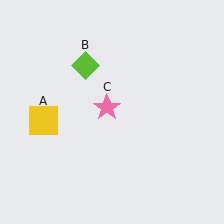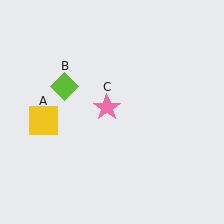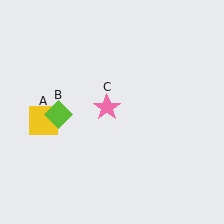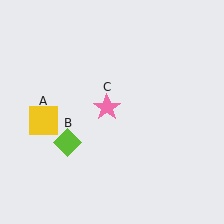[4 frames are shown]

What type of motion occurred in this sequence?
The lime diamond (object B) rotated counterclockwise around the center of the scene.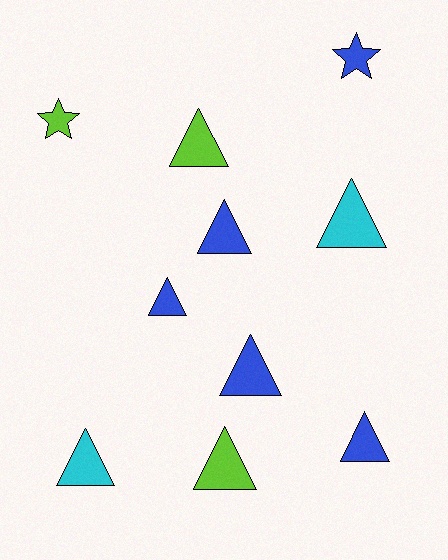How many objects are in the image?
There are 10 objects.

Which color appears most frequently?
Blue, with 5 objects.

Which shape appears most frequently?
Triangle, with 8 objects.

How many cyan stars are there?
There are no cyan stars.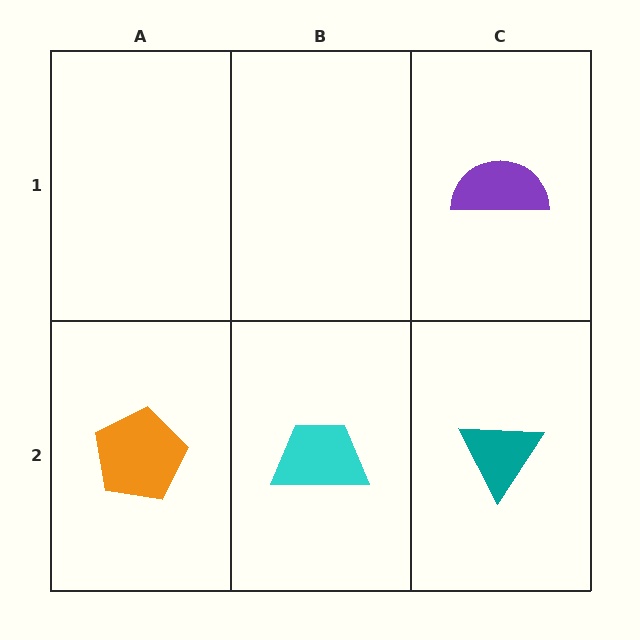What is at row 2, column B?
A cyan trapezoid.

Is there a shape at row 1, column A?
No, that cell is empty.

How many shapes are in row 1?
1 shape.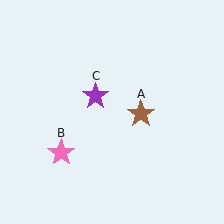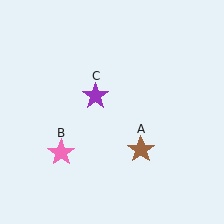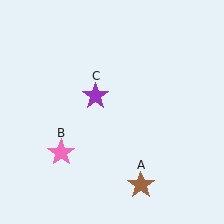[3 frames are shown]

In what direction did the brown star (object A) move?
The brown star (object A) moved down.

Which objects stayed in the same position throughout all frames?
Pink star (object B) and purple star (object C) remained stationary.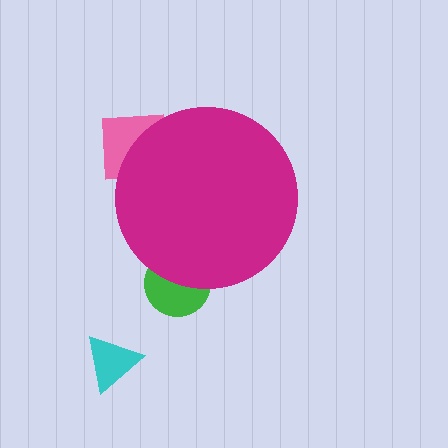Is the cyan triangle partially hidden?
No, the cyan triangle is fully visible.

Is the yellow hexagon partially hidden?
Yes, the yellow hexagon is partially hidden behind the magenta circle.